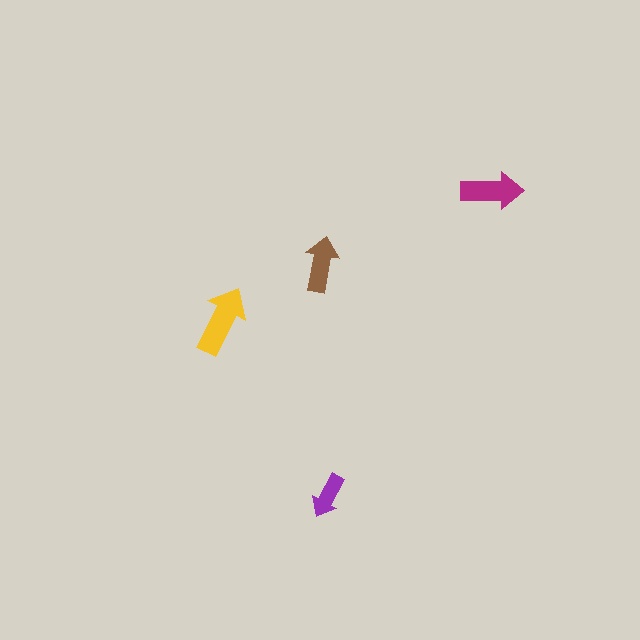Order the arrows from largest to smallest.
the yellow one, the magenta one, the brown one, the purple one.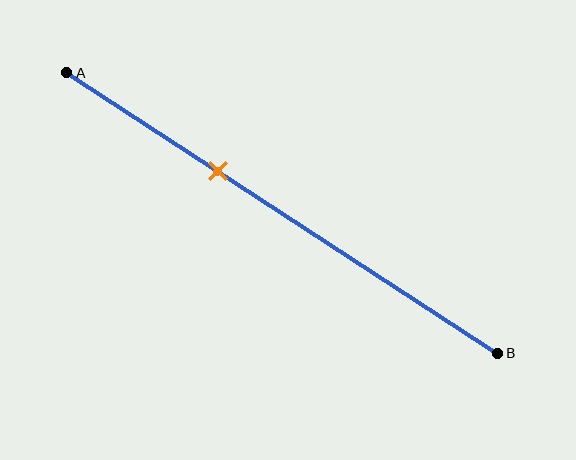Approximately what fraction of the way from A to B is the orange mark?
The orange mark is approximately 35% of the way from A to B.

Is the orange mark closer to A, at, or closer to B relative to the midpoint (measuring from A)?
The orange mark is closer to point A than the midpoint of segment AB.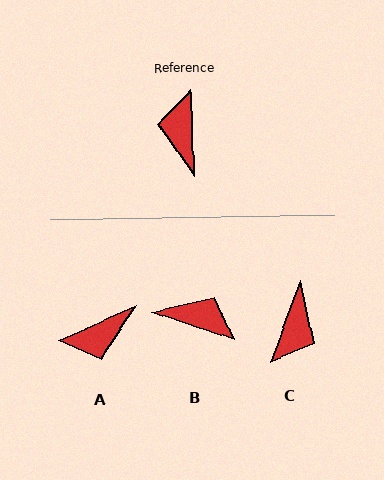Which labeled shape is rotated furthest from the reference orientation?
C, about 157 degrees away.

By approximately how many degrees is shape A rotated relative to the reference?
Approximately 111 degrees counter-clockwise.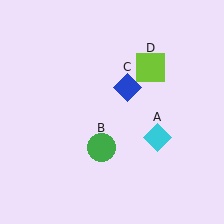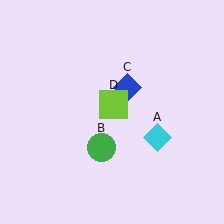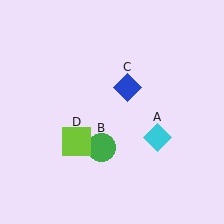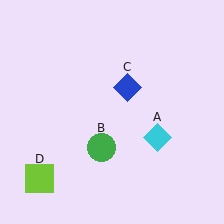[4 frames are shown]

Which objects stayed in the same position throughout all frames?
Cyan diamond (object A) and green circle (object B) and blue diamond (object C) remained stationary.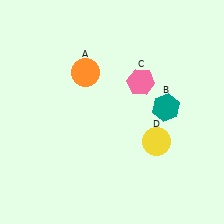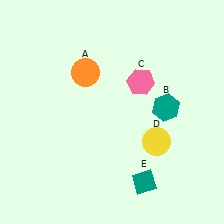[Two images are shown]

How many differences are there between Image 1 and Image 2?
There is 1 difference between the two images.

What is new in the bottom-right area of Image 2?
A teal diamond (E) was added in the bottom-right area of Image 2.